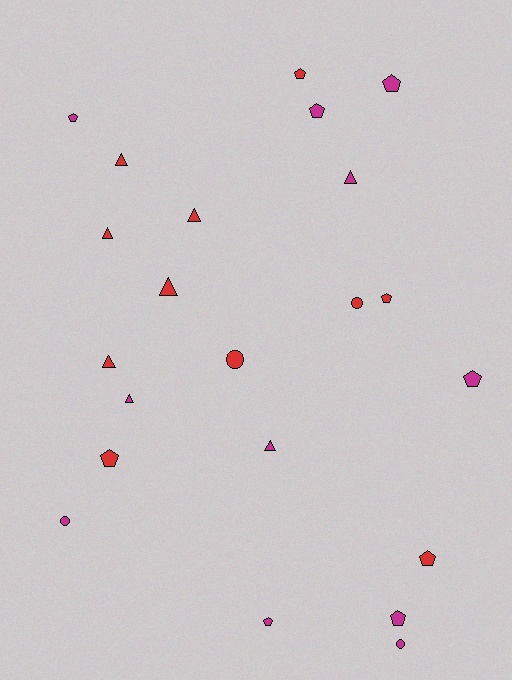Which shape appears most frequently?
Pentagon, with 10 objects.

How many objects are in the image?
There are 22 objects.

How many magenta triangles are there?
There are 3 magenta triangles.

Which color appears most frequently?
Magenta, with 11 objects.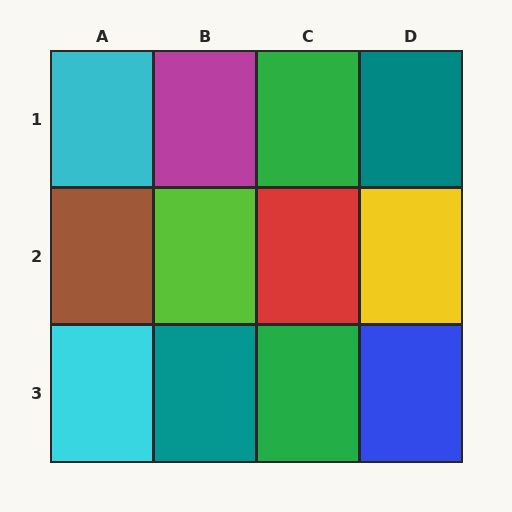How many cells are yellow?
1 cell is yellow.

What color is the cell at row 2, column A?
Brown.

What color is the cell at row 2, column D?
Yellow.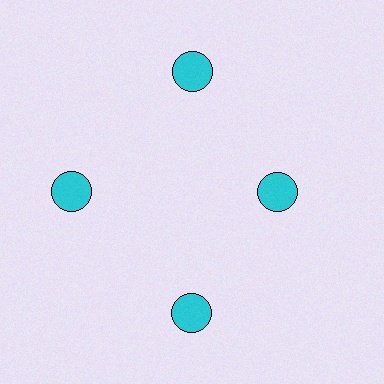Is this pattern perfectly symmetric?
No. The 4 cyan circles are arranged in a ring, but one element near the 3 o'clock position is pulled inward toward the center, breaking the 4-fold rotational symmetry.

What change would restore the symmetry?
The symmetry would be restored by moving it outward, back onto the ring so that all 4 circles sit at equal angles and equal distance from the center.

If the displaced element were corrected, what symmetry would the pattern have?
It would have 4-fold rotational symmetry — the pattern would map onto itself every 90 degrees.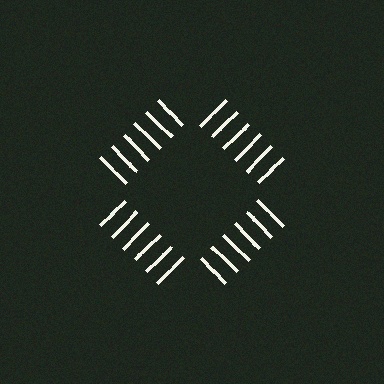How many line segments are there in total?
24 — 6 along each of the 4 edges.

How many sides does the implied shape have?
4 sides — the line-ends trace a square.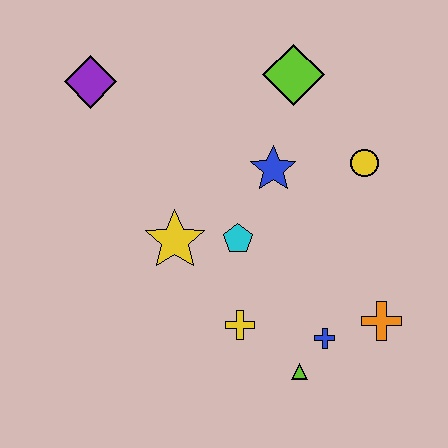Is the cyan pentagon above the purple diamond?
No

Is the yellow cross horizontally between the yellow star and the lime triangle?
Yes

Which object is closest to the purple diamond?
The yellow star is closest to the purple diamond.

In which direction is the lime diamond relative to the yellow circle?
The lime diamond is above the yellow circle.